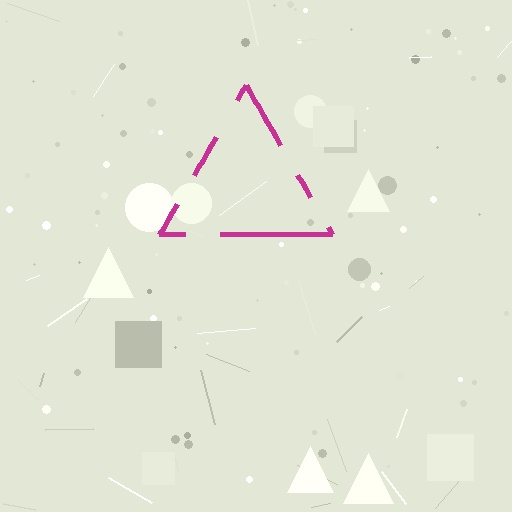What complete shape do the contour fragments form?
The contour fragments form a triangle.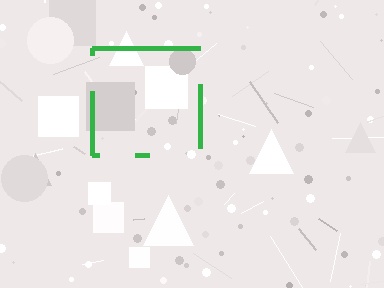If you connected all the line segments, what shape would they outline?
They would outline a square.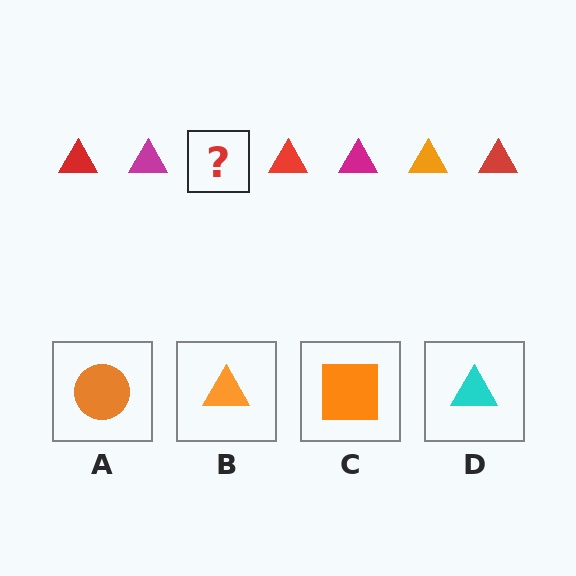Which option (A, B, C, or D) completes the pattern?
B.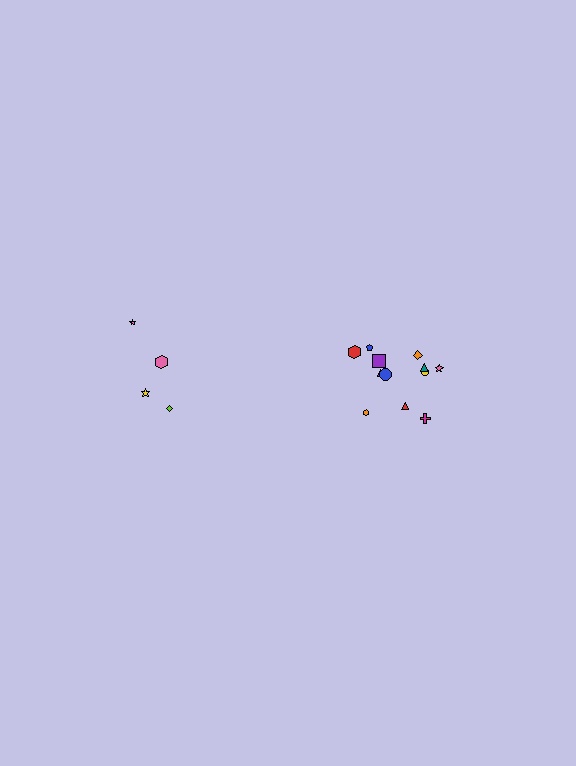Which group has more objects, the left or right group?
The right group.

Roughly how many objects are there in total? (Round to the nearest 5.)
Roughly 15 objects in total.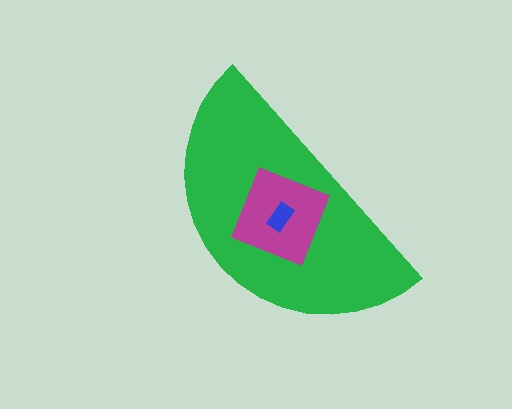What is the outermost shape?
The green semicircle.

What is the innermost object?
The blue rectangle.